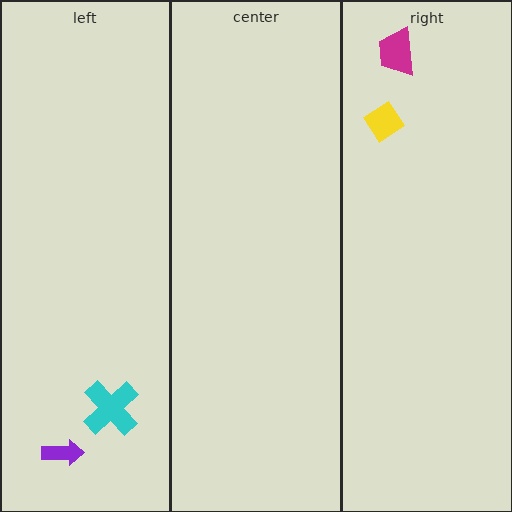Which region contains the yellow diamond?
The right region.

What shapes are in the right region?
The magenta trapezoid, the yellow diamond.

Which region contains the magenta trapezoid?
The right region.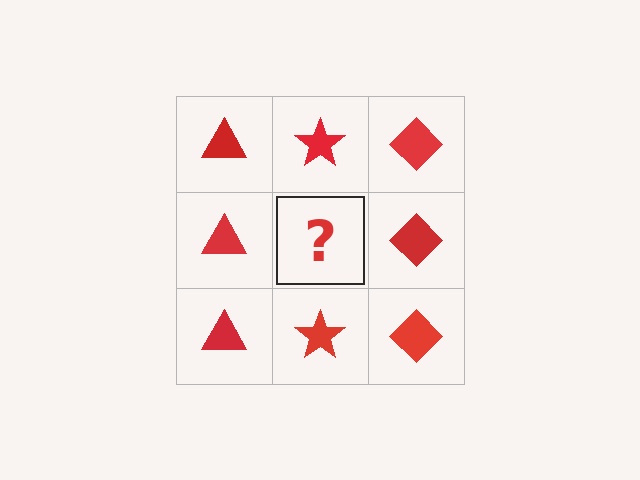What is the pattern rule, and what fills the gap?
The rule is that each column has a consistent shape. The gap should be filled with a red star.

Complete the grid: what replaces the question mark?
The question mark should be replaced with a red star.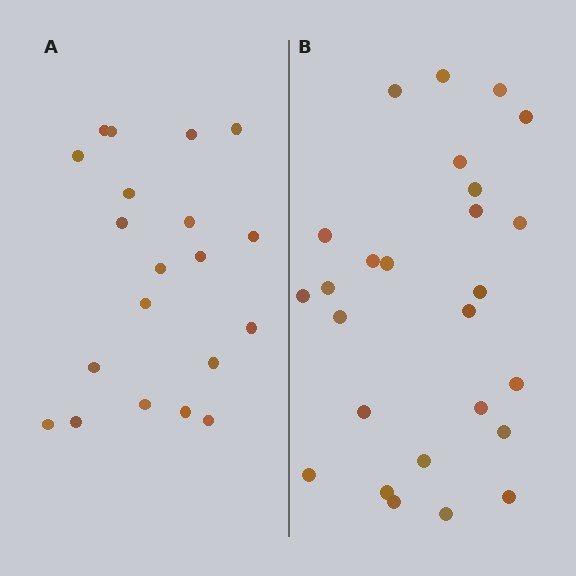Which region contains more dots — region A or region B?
Region B (the right region) has more dots.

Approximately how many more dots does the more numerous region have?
Region B has about 6 more dots than region A.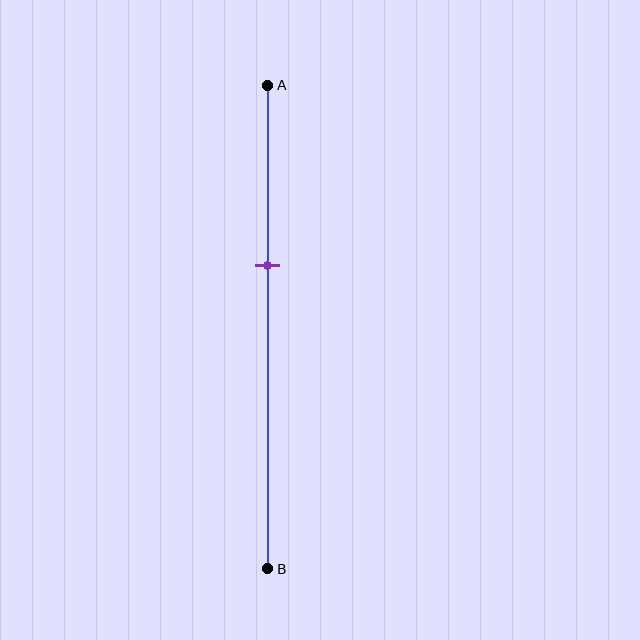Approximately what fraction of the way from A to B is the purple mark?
The purple mark is approximately 35% of the way from A to B.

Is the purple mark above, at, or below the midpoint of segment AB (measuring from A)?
The purple mark is above the midpoint of segment AB.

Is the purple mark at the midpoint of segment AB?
No, the mark is at about 35% from A, not at the 50% midpoint.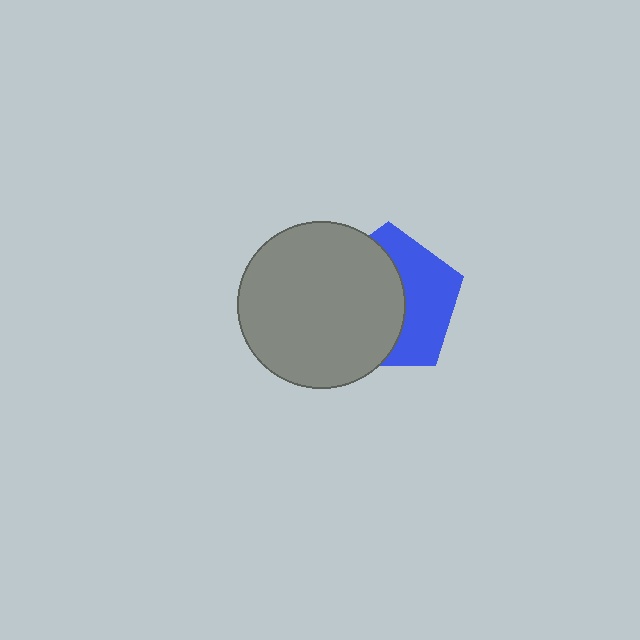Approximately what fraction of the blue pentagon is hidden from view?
Roughly 56% of the blue pentagon is hidden behind the gray circle.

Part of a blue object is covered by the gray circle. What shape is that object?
It is a pentagon.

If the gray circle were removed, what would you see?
You would see the complete blue pentagon.